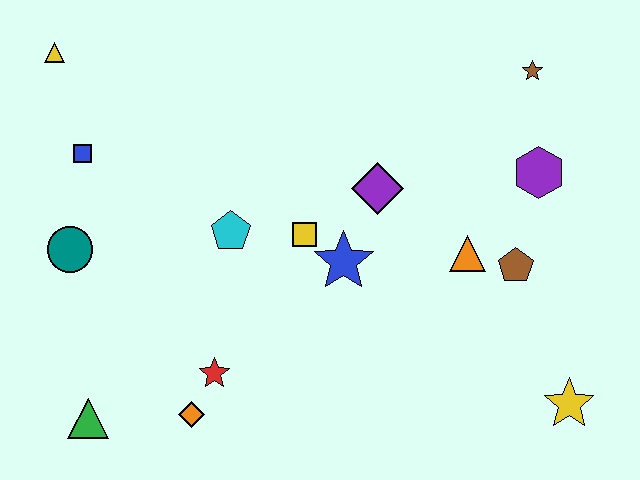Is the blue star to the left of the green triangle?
No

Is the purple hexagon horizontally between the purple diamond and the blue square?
No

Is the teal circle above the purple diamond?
No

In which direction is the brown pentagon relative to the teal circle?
The brown pentagon is to the right of the teal circle.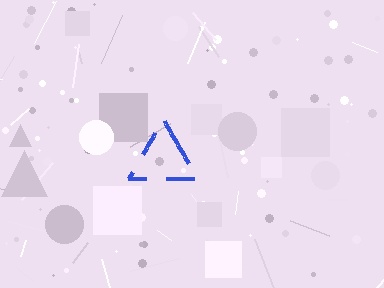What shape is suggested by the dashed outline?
The dashed outline suggests a triangle.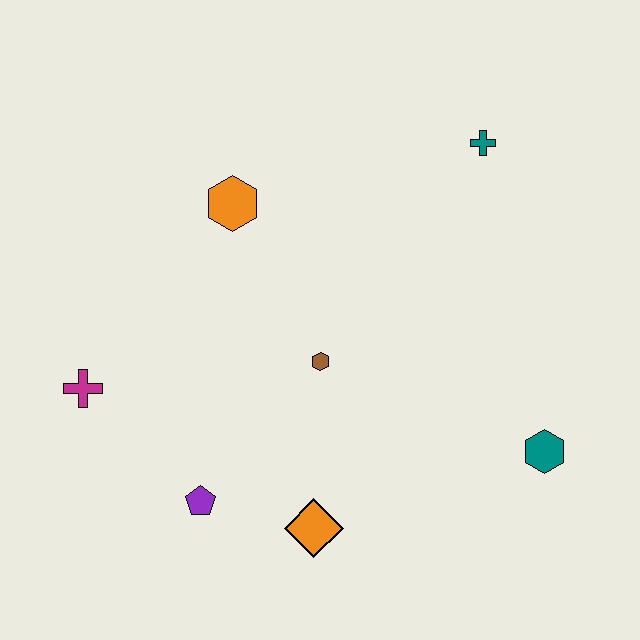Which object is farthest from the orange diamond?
The teal cross is farthest from the orange diamond.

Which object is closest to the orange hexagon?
The brown hexagon is closest to the orange hexagon.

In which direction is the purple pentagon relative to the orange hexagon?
The purple pentagon is below the orange hexagon.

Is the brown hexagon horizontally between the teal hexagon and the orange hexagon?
Yes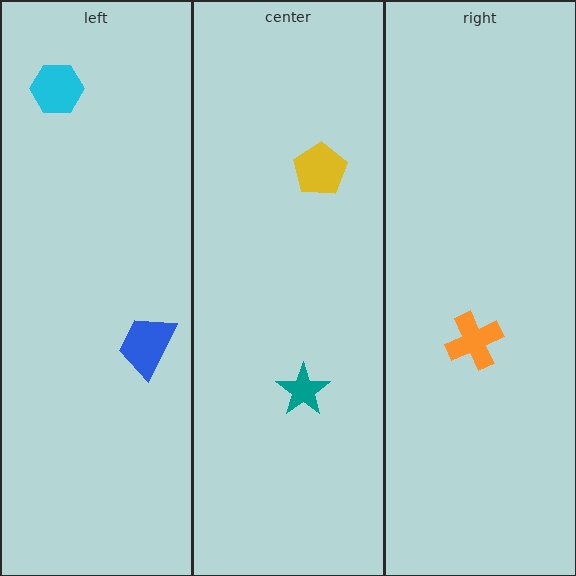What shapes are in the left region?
The blue trapezoid, the cyan hexagon.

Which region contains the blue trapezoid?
The left region.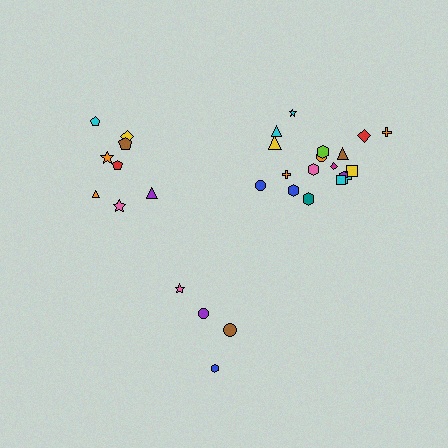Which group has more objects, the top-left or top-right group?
The top-right group.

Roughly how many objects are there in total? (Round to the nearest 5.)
Roughly 30 objects in total.